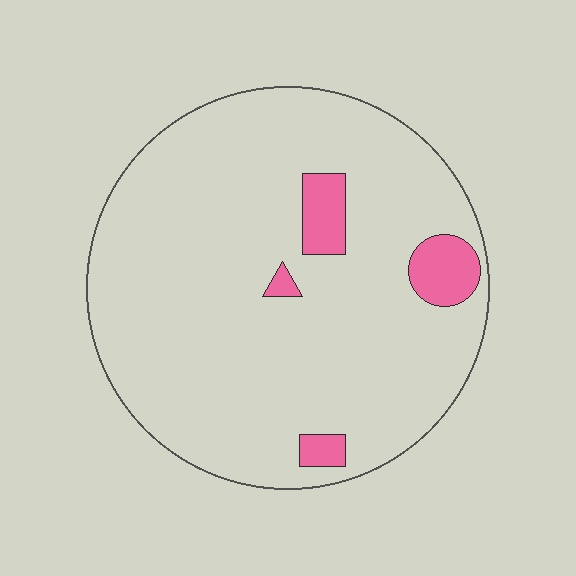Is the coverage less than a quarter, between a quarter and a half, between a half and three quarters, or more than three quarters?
Less than a quarter.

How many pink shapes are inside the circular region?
4.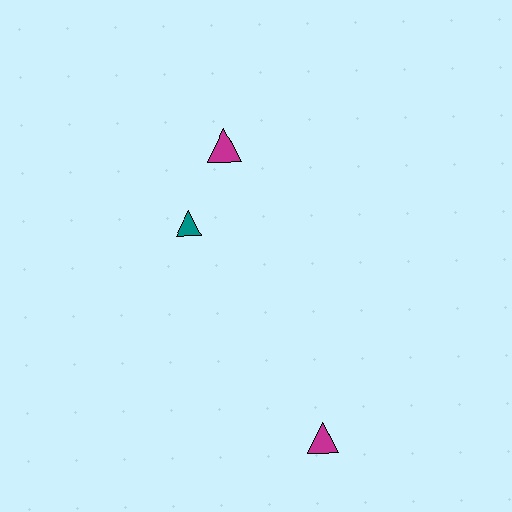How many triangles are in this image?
There are 3 triangles.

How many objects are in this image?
There are 3 objects.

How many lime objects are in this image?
There are no lime objects.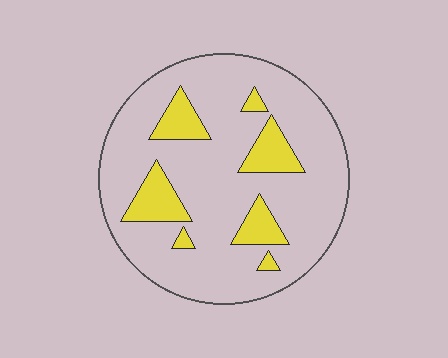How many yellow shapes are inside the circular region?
7.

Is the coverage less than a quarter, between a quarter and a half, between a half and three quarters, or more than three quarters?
Less than a quarter.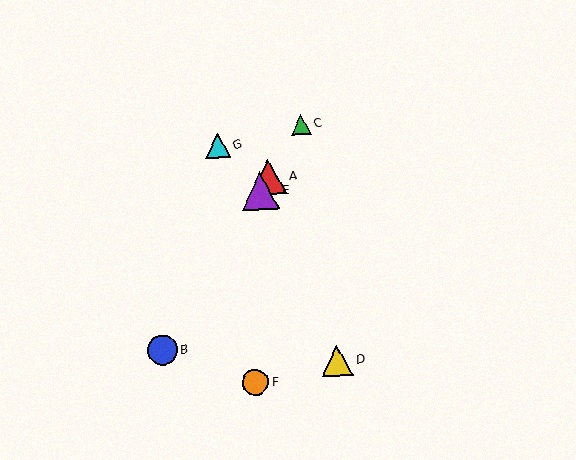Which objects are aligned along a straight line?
Objects A, B, C, E are aligned along a straight line.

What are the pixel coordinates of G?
Object G is at (218, 146).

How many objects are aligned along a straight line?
4 objects (A, B, C, E) are aligned along a straight line.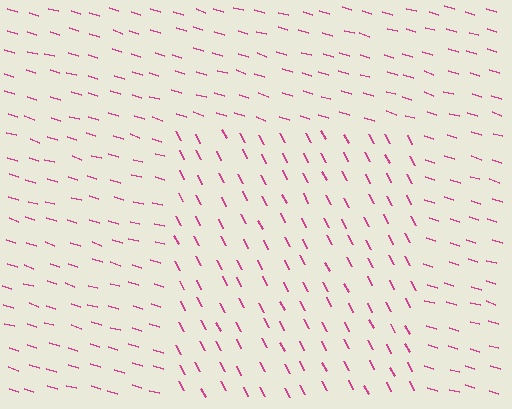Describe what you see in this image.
The image is filled with small magenta line segments. A rectangle region in the image has lines oriented differently from the surrounding lines, creating a visible texture boundary.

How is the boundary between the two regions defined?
The boundary is defined purely by a change in line orientation (approximately 45 degrees difference). All lines are the same color and thickness.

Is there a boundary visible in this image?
Yes, there is a texture boundary formed by a change in line orientation.